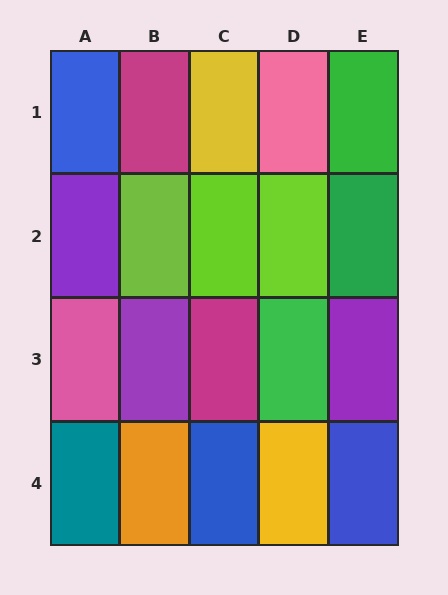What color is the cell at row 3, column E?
Purple.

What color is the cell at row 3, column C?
Magenta.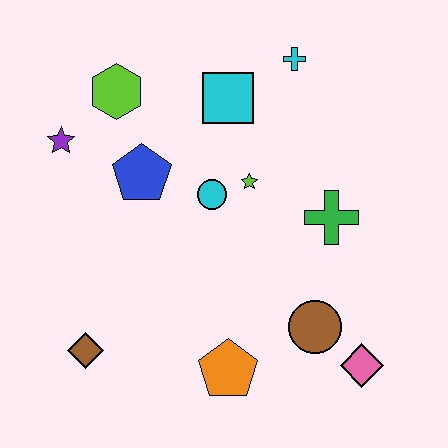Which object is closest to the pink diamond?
The brown circle is closest to the pink diamond.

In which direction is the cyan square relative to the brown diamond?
The cyan square is above the brown diamond.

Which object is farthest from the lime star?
The brown diamond is farthest from the lime star.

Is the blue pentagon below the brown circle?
No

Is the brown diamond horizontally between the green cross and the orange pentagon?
No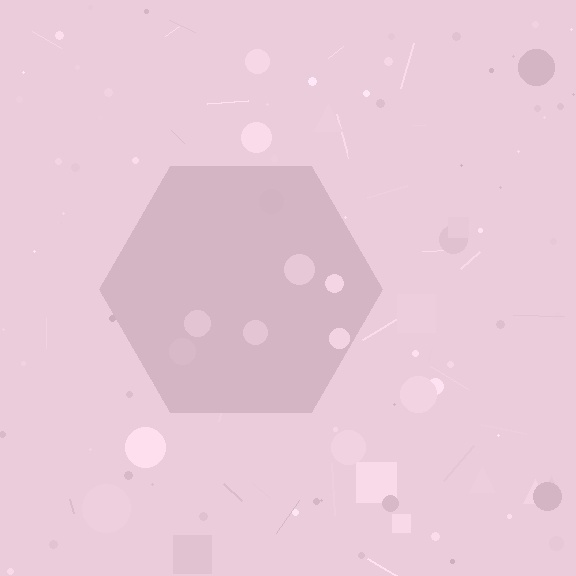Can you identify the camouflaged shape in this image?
The camouflaged shape is a hexagon.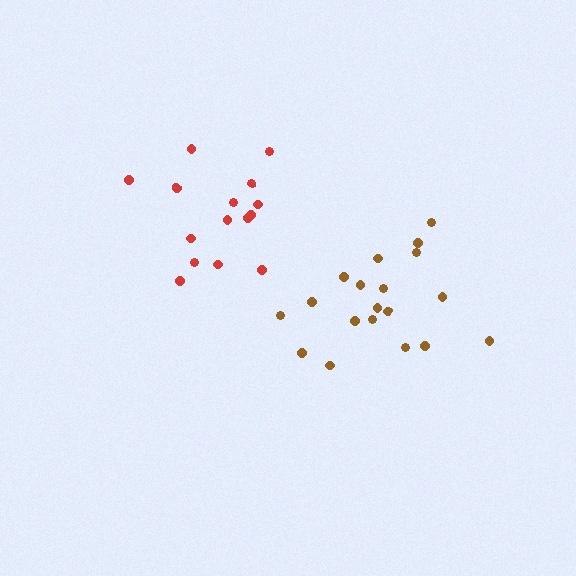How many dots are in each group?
Group 1: 15 dots, Group 2: 19 dots (34 total).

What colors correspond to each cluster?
The clusters are colored: red, brown.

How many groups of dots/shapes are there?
There are 2 groups.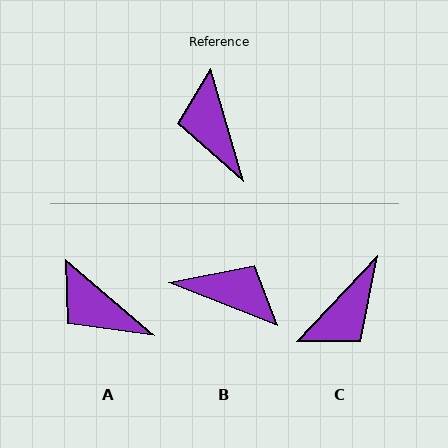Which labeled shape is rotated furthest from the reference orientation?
B, about 128 degrees away.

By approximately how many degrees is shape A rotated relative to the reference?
Approximately 33 degrees counter-clockwise.